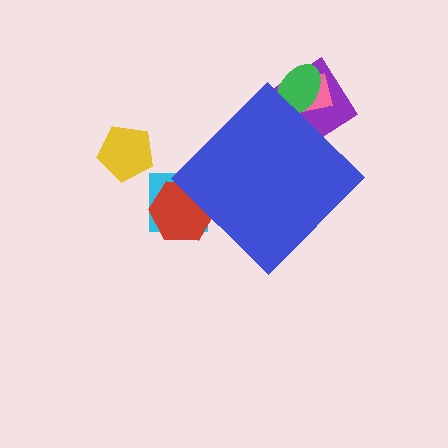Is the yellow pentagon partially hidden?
No, the yellow pentagon is fully visible.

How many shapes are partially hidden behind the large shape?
5 shapes are partially hidden.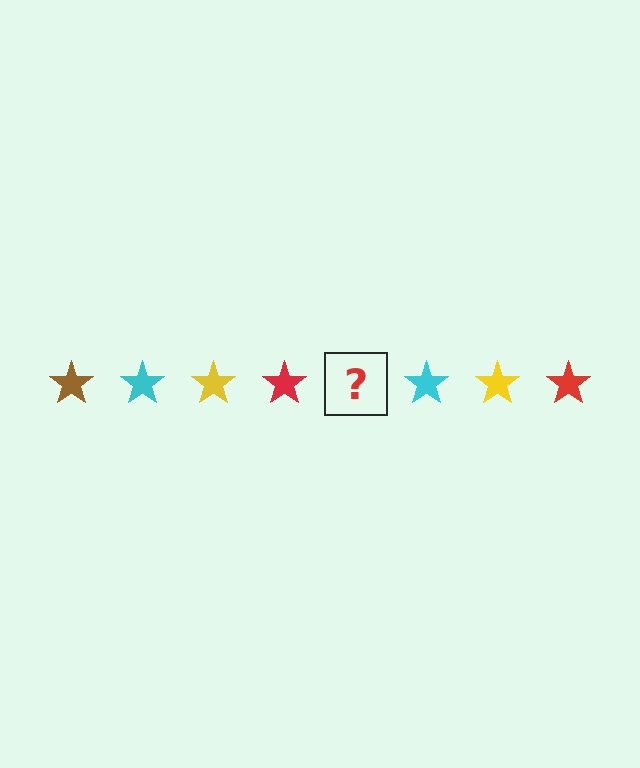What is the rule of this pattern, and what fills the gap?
The rule is that the pattern cycles through brown, cyan, yellow, red stars. The gap should be filled with a brown star.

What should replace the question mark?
The question mark should be replaced with a brown star.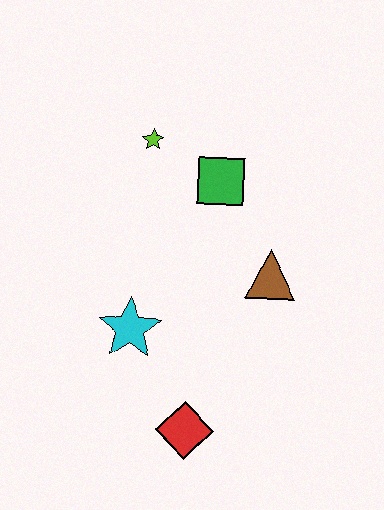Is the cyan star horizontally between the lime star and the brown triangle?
No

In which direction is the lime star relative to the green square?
The lime star is to the left of the green square.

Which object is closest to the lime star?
The green square is closest to the lime star.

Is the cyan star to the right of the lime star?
No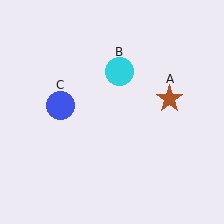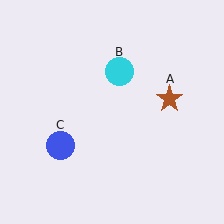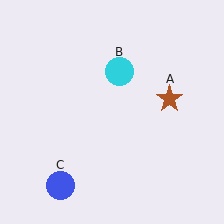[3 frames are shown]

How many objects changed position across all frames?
1 object changed position: blue circle (object C).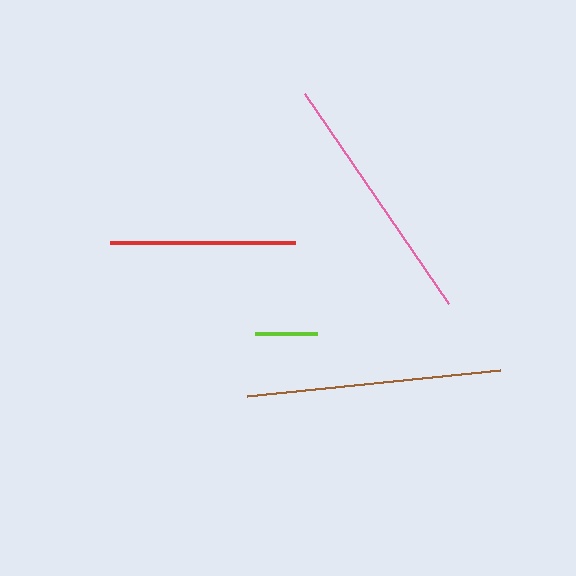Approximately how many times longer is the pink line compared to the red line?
The pink line is approximately 1.4 times the length of the red line.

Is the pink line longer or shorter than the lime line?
The pink line is longer than the lime line.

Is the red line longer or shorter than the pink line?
The pink line is longer than the red line.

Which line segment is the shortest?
The lime line is the shortest at approximately 62 pixels.